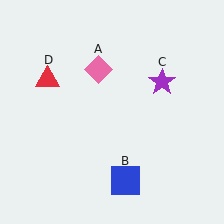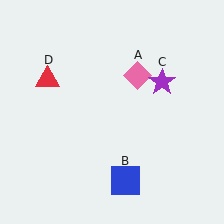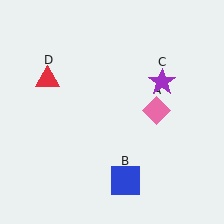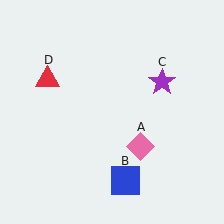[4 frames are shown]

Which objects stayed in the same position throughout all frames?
Blue square (object B) and purple star (object C) and red triangle (object D) remained stationary.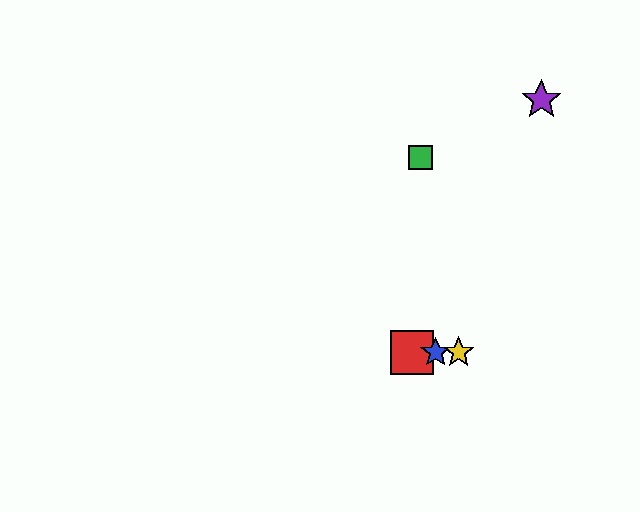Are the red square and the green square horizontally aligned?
No, the red square is at y≈352 and the green square is at y≈158.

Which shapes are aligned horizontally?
The red square, the blue star, the yellow star are aligned horizontally.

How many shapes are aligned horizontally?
3 shapes (the red square, the blue star, the yellow star) are aligned horizontally.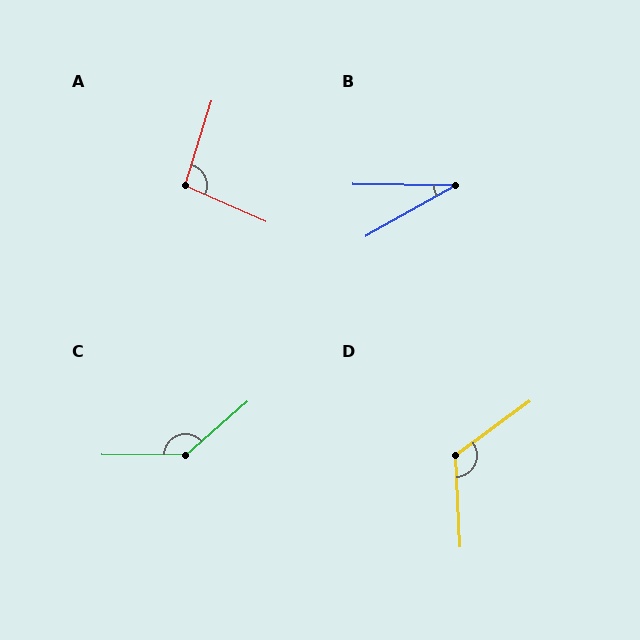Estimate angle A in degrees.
Approximately 97 degrees.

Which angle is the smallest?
B, at approximately 30 degrees.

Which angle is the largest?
C, at approximately 139 degrees.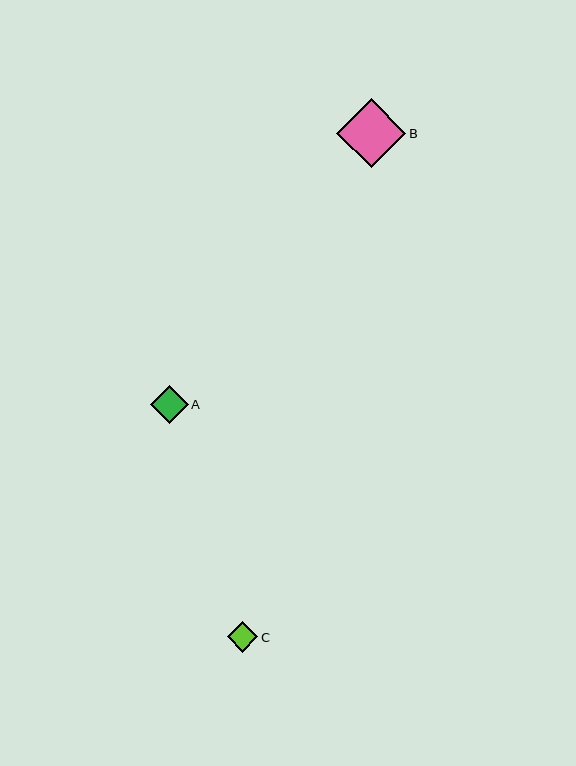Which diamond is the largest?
Diamond B is the largest with a size of approximately 69 pixels.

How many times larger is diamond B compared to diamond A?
Diamond B is approximately 1.8 times the size of diamond A.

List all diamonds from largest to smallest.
From largest to smallest: B, A, C.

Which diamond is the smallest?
Diamond C is the smallest with a size of approximately 31 pixels.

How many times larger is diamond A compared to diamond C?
Diamond A is approximately 1.2 times the size of diamond C.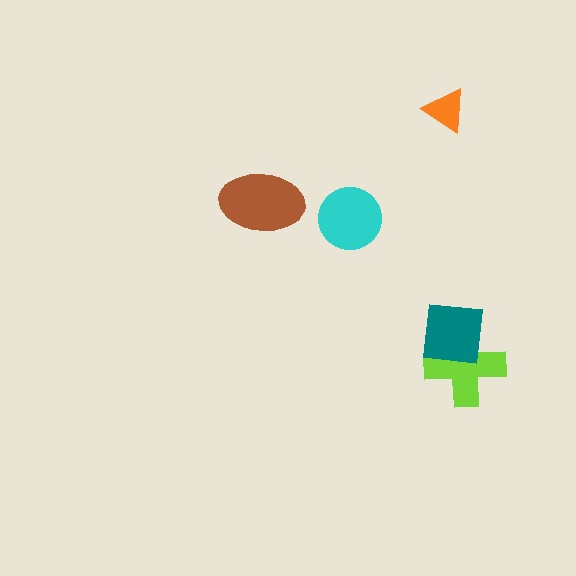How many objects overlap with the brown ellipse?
0 objects overlap with the brown ellipse.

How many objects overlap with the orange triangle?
0 objects overlap with the orange triangle.